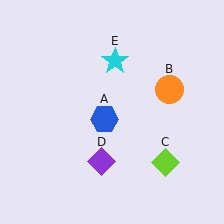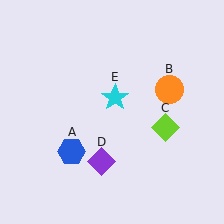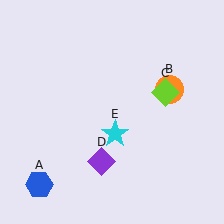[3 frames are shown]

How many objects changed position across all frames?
3 objects changed position: blue hexagon (object A), lime diamond (object C), cyan star (object E).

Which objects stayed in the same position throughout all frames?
Orange circle (object B) and purple diamond (object D) remained stationary.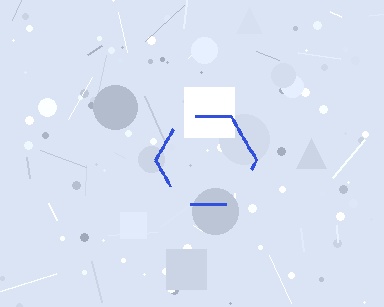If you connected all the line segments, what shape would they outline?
They would outline a hexagon.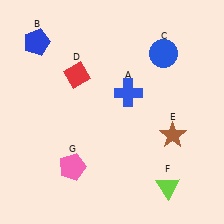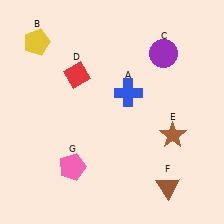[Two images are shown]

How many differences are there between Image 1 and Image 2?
There are 3 differences between the two images.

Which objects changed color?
B changed from blue to yellow. C changed from blue to purple. F changed from lime to brown.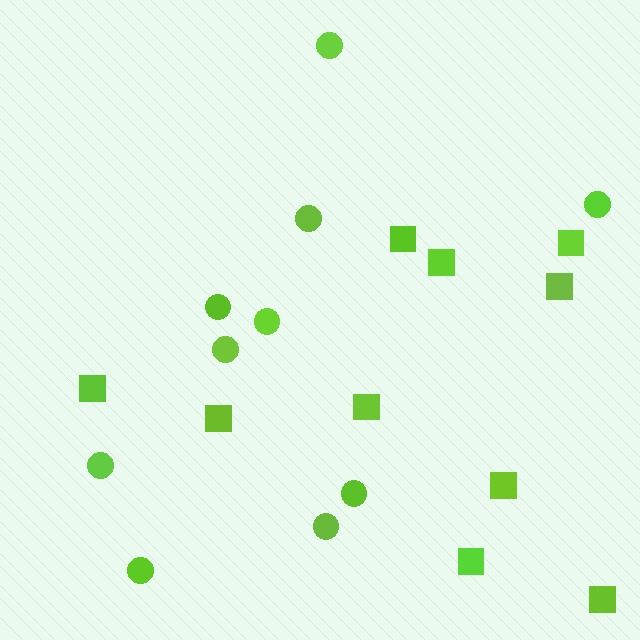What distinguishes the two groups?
There are 2 groups: one group of circles (10) and one group of squares (10).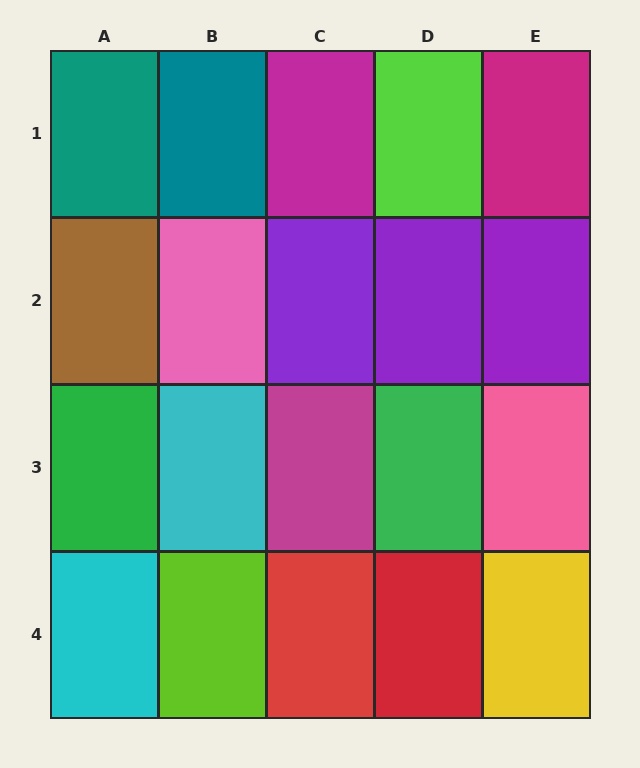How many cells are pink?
2 cells are pink.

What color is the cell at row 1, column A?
Teal.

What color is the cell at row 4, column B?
Lime.